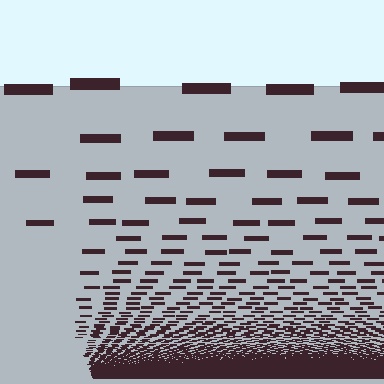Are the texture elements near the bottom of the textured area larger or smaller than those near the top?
Smaller. The gradient is inverted — elements near the bottom are smaller and denser.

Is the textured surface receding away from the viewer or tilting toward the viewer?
The surface appears to tilt toward the viewer. Texture elements get larger and sparser toward the top.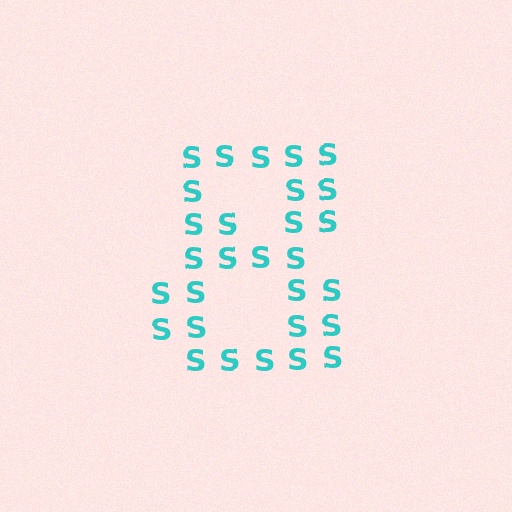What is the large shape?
The large shape is the digit 8.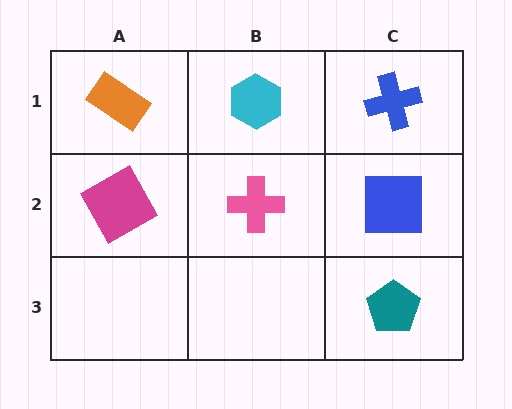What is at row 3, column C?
A teal pentagon.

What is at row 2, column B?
A pink cross.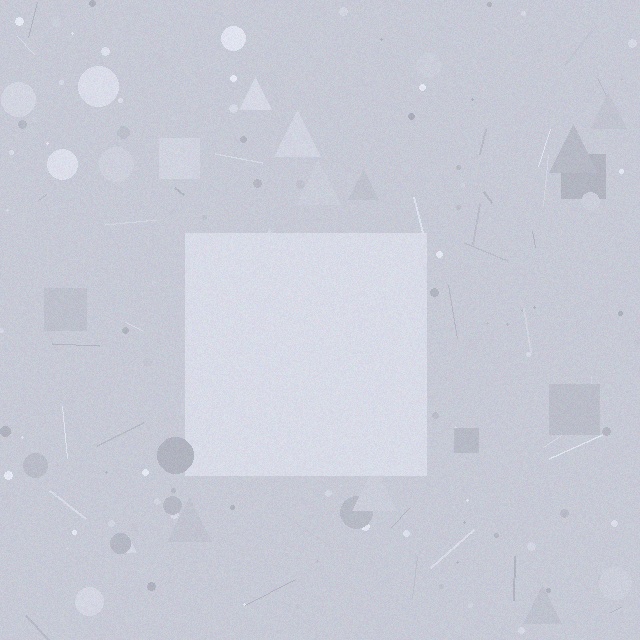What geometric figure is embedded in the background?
A square is embedded in the background.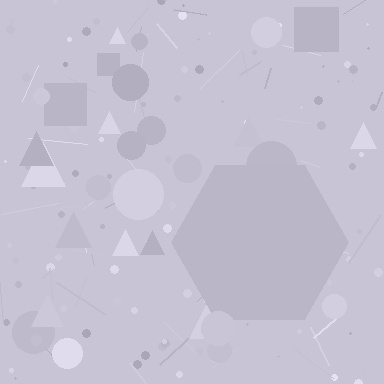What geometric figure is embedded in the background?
A hexagon is embedded in the background.